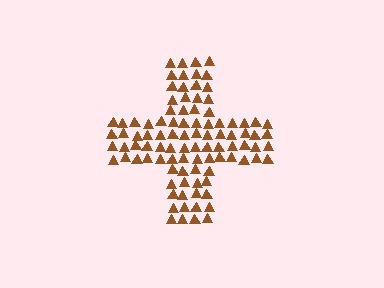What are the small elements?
The small elements are triangles.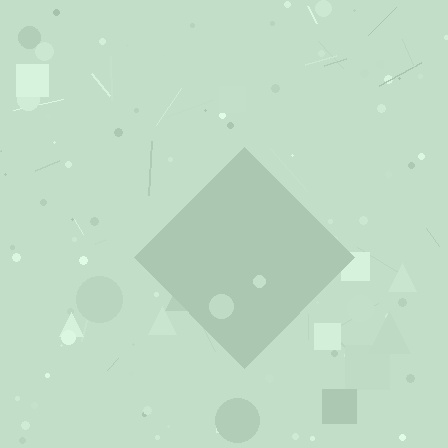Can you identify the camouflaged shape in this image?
The camouflaged shape is a diamond.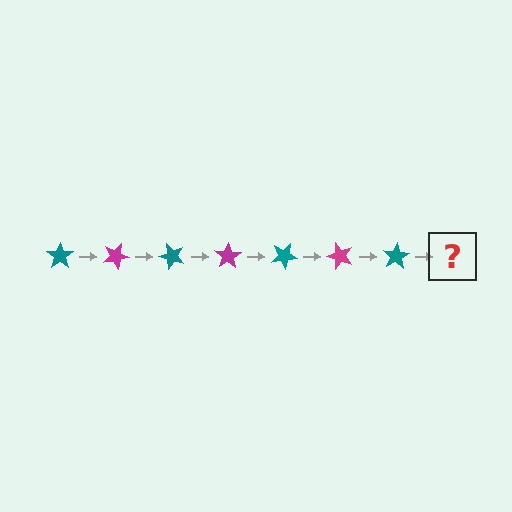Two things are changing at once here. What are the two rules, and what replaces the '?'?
The two rules are that it rotates 25 degrees each step and the color cycles through teal and magenta. The '?' should be a magenta star, rotated 175 degrees from the start.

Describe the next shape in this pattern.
It should be a magenta star, rotated 175 degrees from the start.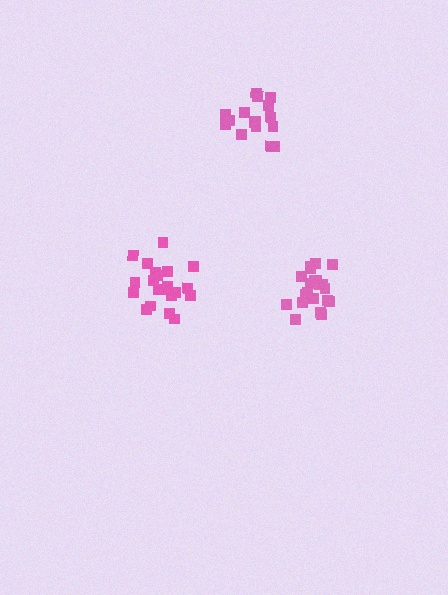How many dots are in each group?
Group 1: 16 dots, Group 2: 21 dots, Group 3: 21 dots (58 total).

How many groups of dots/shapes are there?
There are 3 groups.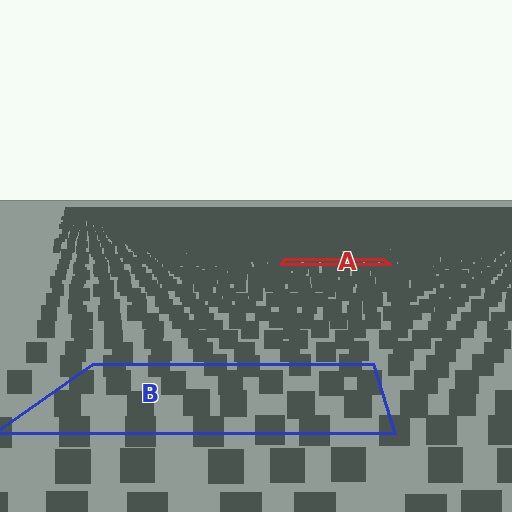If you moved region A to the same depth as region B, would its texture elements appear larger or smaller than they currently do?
They would appear larger. At a closer depth, the same texture elements are projected at a bigger on-screen size.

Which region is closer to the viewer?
Region B is closer. The texture elements there are larger and more spread out.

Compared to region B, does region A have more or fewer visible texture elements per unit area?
Region A has more texture elements per unit area — they are packed more densely because it is farther away.